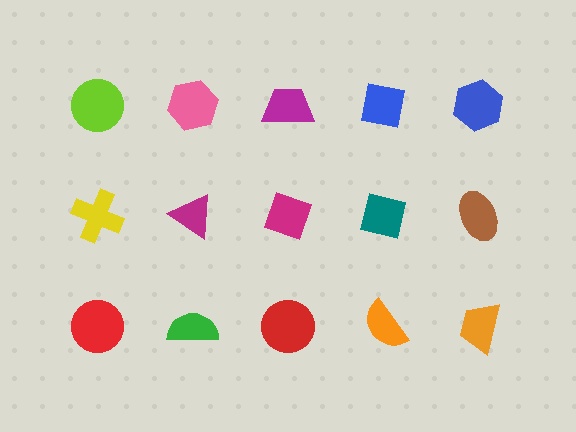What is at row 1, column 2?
A pink hexagon.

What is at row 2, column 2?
A magenta triangle.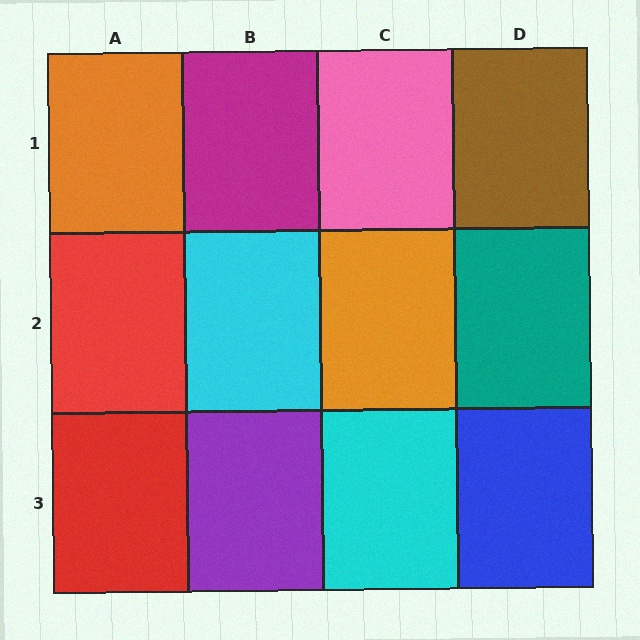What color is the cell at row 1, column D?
Brown.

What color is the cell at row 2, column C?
Orange.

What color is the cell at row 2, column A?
Red.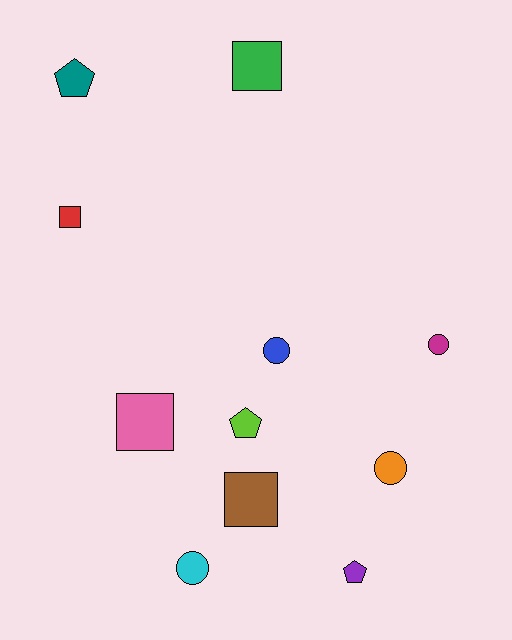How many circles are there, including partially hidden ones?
There are 4 circles.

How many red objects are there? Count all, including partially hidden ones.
There is 1 red object.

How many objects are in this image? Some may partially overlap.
There are 11 objects.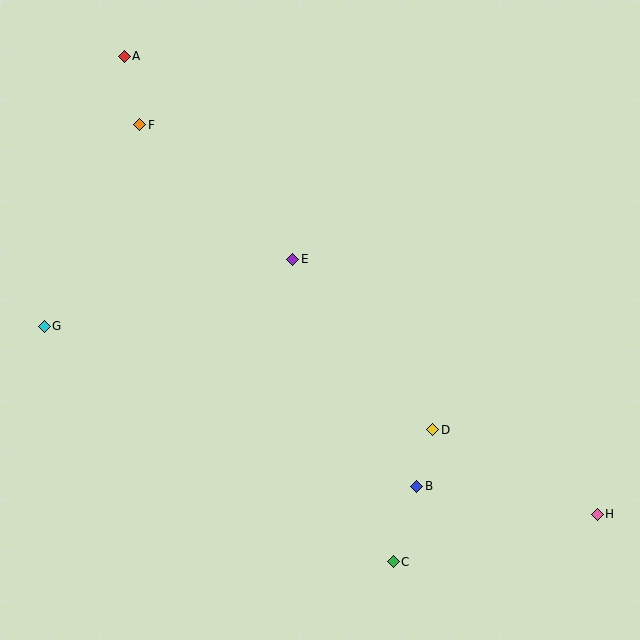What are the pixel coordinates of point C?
Point C is at (393, 562).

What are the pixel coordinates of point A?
Point A is at (124, 56).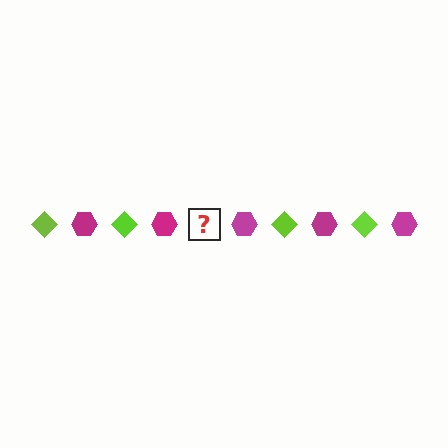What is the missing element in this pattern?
The missing element is a lime diamond.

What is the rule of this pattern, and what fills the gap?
The rule is that the pattern alternates between lime diamond and magenta hexagon. The gap should be filled with a lime diamond.